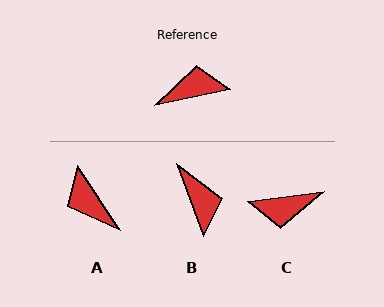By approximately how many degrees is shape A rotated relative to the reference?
Approximately 112 degrees counter-clockwise.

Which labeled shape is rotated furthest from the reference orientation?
C, about 176 degrees away.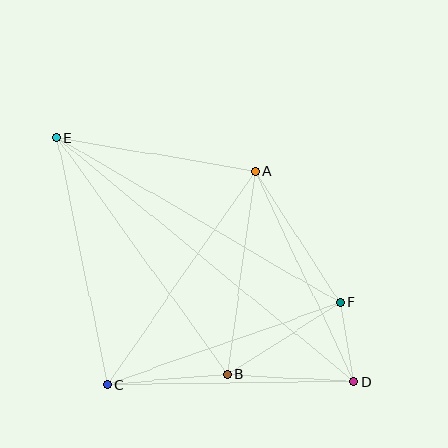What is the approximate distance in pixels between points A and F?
The distance between A and F is approximately 156 pixels.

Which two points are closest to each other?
Points D and F are closest to each other.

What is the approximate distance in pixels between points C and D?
The distance between C and D is approximately 247 pixels.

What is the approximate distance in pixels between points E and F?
The distance between E and F is approximately 327 pixels.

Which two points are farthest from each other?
Points D and E are farthest from each other.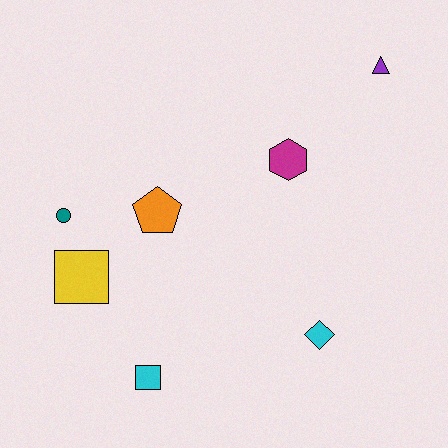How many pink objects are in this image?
There are no pink objects.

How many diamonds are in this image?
There is 1 diamond.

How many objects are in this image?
There are 7 objects.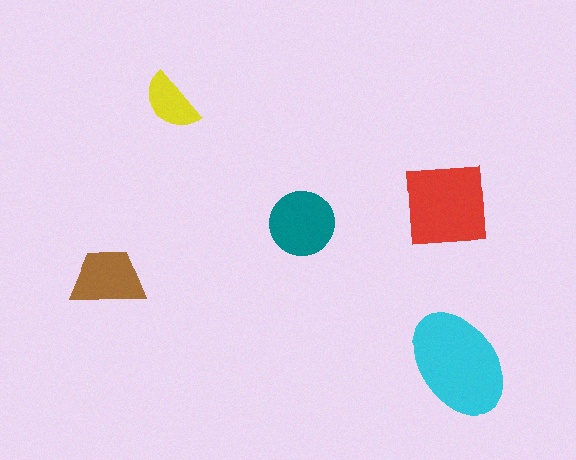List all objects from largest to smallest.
The cyan ellipse, the red square, the teal circle, the brown trapezoid, the yellow semicircle.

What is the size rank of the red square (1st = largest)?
2nd.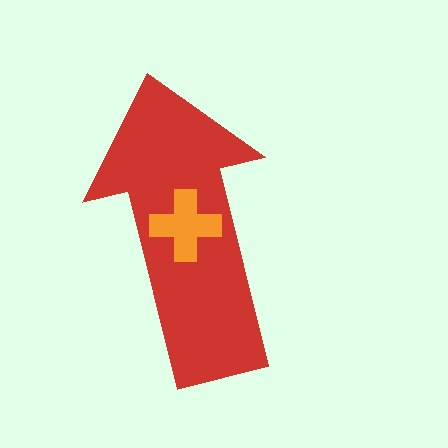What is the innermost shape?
The orange cross.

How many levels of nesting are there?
2.